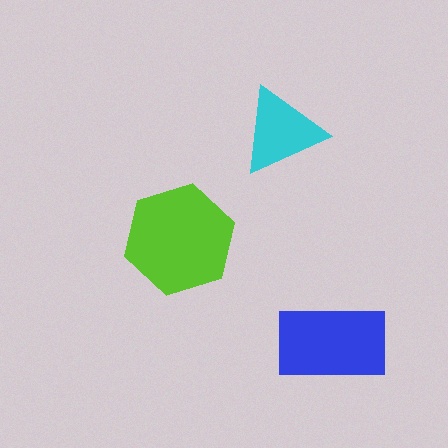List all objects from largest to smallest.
The lime hexagon, the blue rectangle, the cyan triangle.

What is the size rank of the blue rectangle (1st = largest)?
2nd.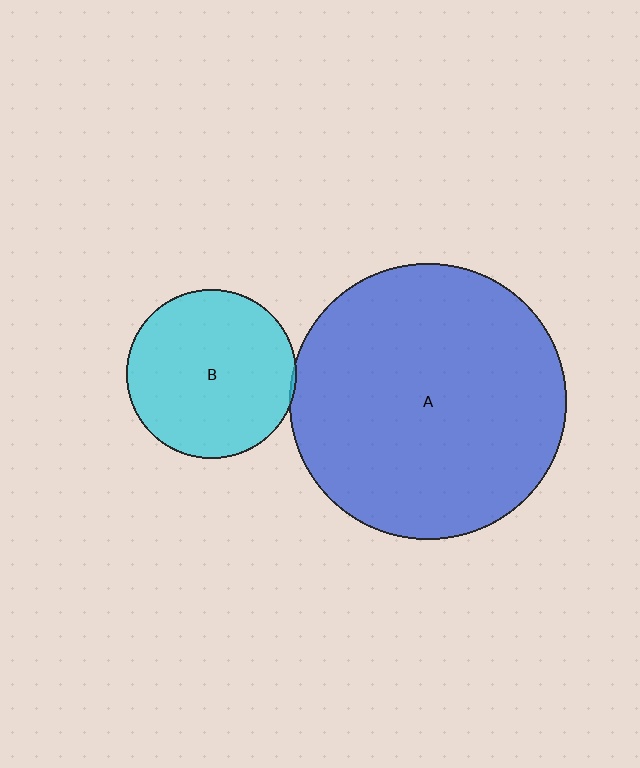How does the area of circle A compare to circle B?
Approximately 2.7 times.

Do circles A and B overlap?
Yes.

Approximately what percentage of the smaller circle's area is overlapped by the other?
Approximately 5%.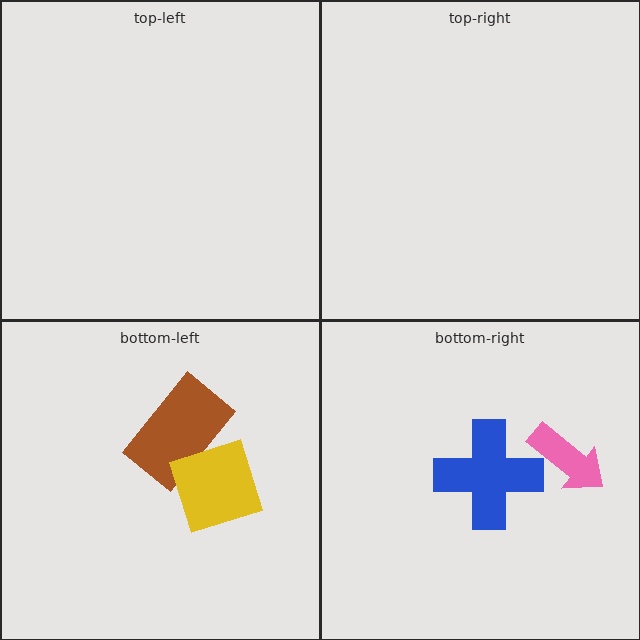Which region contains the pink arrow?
The bottom-right region.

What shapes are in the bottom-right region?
The blue cross, the pink arrow.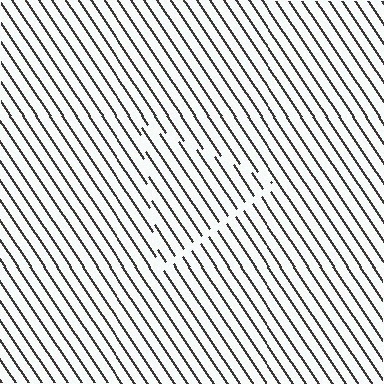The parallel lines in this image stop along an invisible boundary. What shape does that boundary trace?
An illusory triangle. The interior of the shape contains the same grating, shifted by half a period — the contour is defined by the phase discontinuity where line-ends from the inner and outer gratings abut.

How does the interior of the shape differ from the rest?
The interior of the shape contains the same grating, shifted by half a period — the contour is defined by the phase discontinuity where line-ends from the inner and outer gratings abut.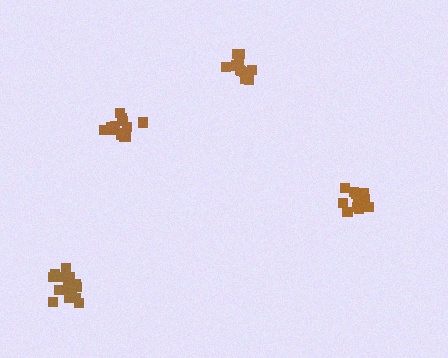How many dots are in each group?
Group 1: 14 dots, Group 2: 13 dots, Group 3: 16 dots, Group 4: 14 dots (57 total).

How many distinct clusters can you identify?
There are 4 distinct clusters.